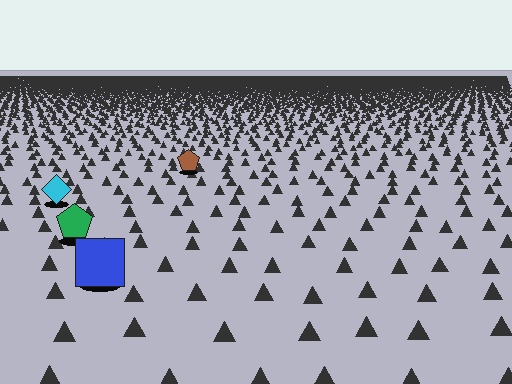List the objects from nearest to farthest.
From nearest to farthest: the blue square, the green pentagon, the cyan diamond, the brown pentagon.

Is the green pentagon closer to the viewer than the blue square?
No. The blue square is closer — you can tell from the texture gradient: the ground texture is coarser near it.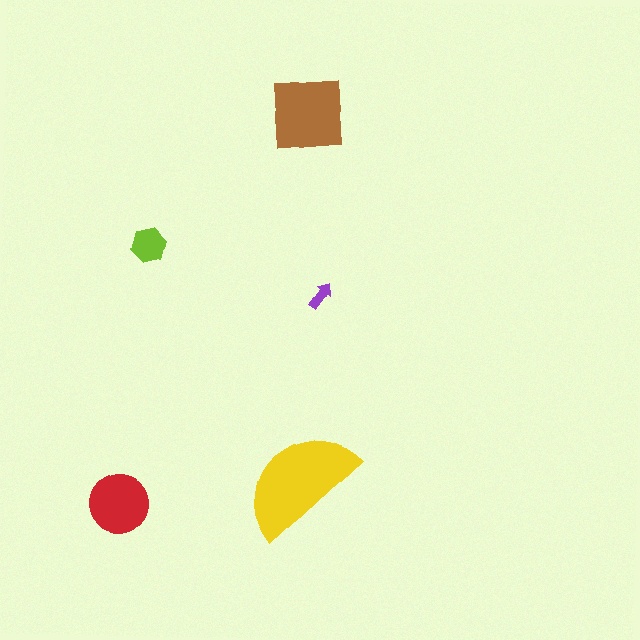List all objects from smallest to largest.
The purple arrow, the lime hexagon, the red circle, the brown square, the yellow semicircle.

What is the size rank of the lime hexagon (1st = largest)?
4th.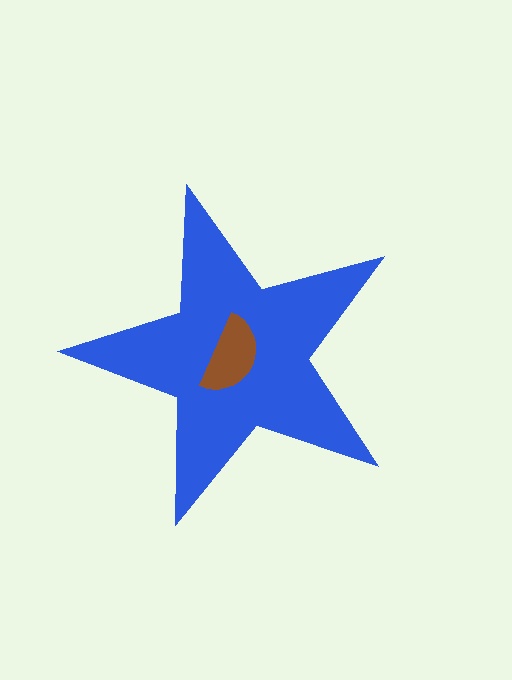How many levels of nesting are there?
2.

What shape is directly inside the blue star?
The brown semicircle.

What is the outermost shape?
The blue star.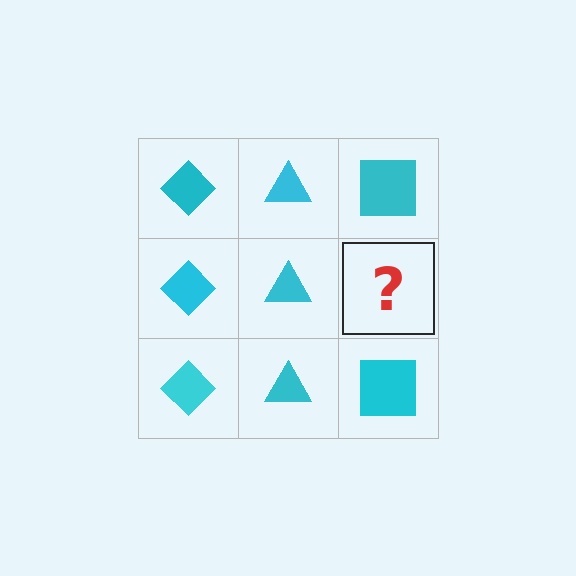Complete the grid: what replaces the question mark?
The question mark should be replaced with a cyan square.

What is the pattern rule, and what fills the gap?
The rule is that each column has a consistent shape. The gap should be filled with a cyan square.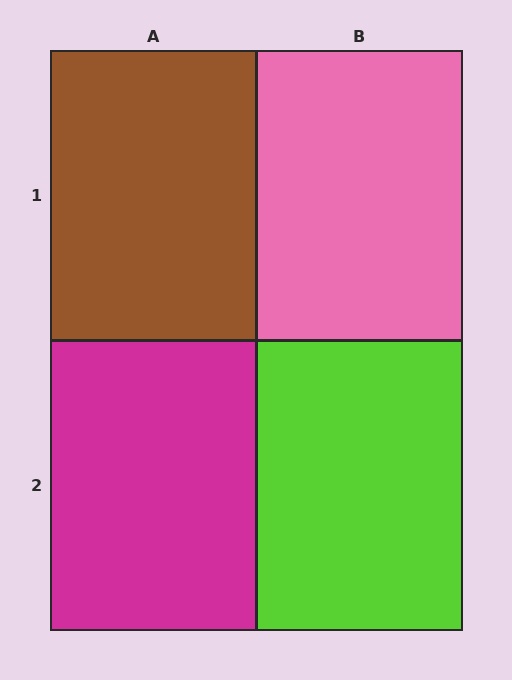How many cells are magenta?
1 cell is magenta.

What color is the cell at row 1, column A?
Brown.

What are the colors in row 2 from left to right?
Magenta, lime.